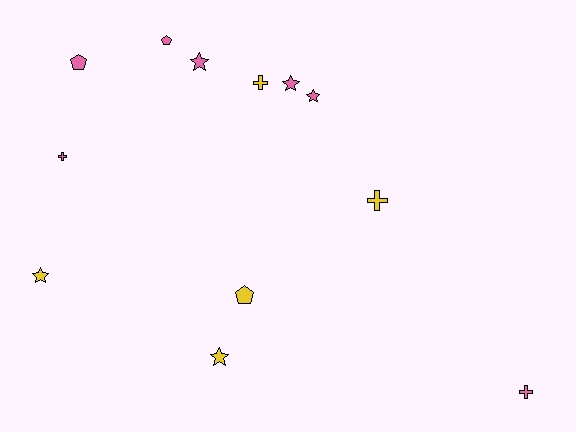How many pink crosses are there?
There are 2 pink crosses.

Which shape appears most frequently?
Star, with 5 objects.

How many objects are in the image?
There are 12 objects.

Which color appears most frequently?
Pink, with 7 objects.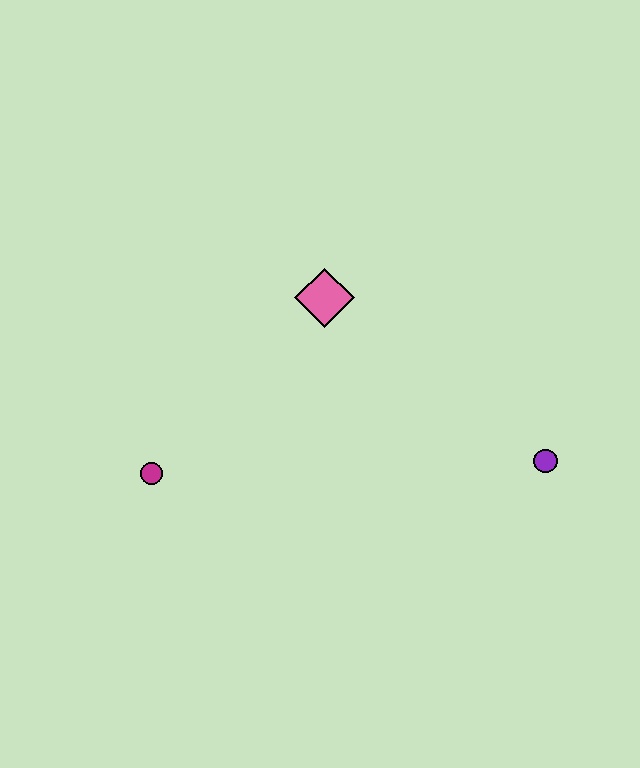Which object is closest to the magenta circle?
The pink diamond is closest to the magenta circle.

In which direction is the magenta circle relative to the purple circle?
The magenta circle is to the left of the purple circle.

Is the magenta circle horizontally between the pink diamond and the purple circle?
No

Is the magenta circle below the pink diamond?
Yes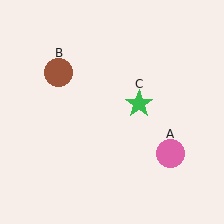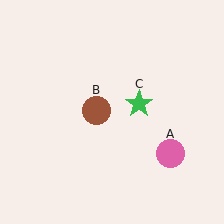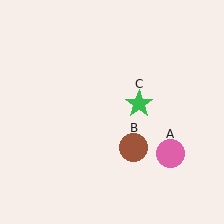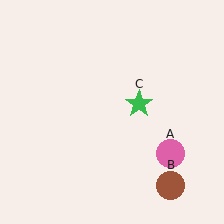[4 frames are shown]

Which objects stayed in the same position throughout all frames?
Pink circle (object A) and green star (object C) remained stationary.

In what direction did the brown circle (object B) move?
The brown circle (object B) moved down and to the right.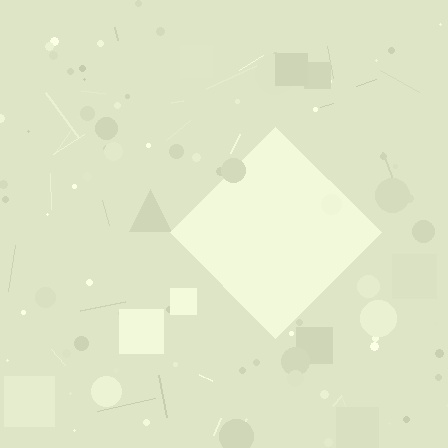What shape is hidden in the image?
A diamond is hidden in the image.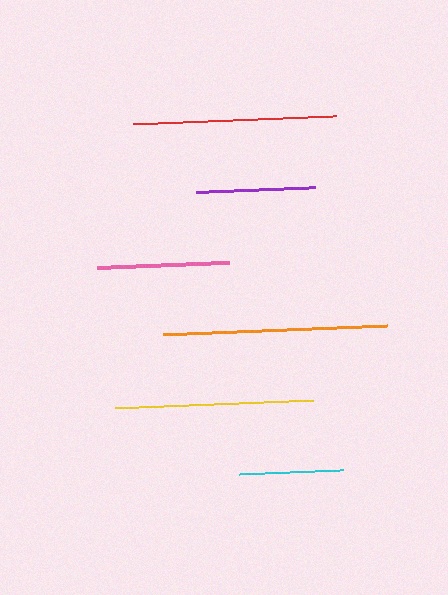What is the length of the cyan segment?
The cyan segment is approximately 105 pixels long.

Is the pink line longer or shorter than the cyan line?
The pink line is longer than the cyan line.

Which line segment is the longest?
The orange line is the longest at approximately 223 pixels.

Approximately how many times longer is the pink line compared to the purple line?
The pink line is approximately 1.1 times the length of the purple line.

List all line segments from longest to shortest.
From longest to shortest: orange, red, yellow, pink, purple, cyan.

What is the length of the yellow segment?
The yellow segment is approximately 198 pixels long.